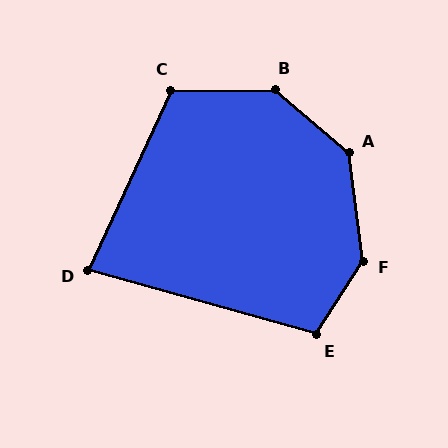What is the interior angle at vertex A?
Approximately 138 degrees (obtuse).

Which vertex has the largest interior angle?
F, at approximately 140 degrees.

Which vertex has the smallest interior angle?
D, at approximately 81 degrees.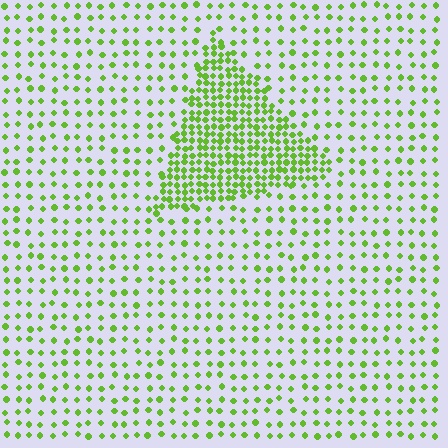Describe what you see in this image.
The image contains small lime elements arranged at two different densities. A triangle-shaped region is visible where the elements are more densely packed than the surrounding area.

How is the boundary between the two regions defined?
The boundary is defined by a change in element density (approximately 2.7x ratio). All elements are the same color, size, and shape.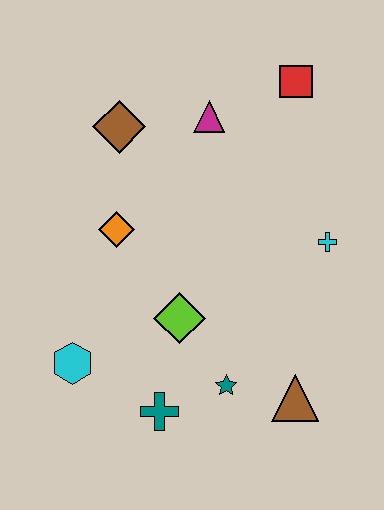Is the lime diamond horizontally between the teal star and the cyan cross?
No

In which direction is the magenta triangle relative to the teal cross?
The magenta triangle is above the teal cross.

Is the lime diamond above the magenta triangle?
No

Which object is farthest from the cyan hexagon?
The red square is farthest from the cyan hexagon.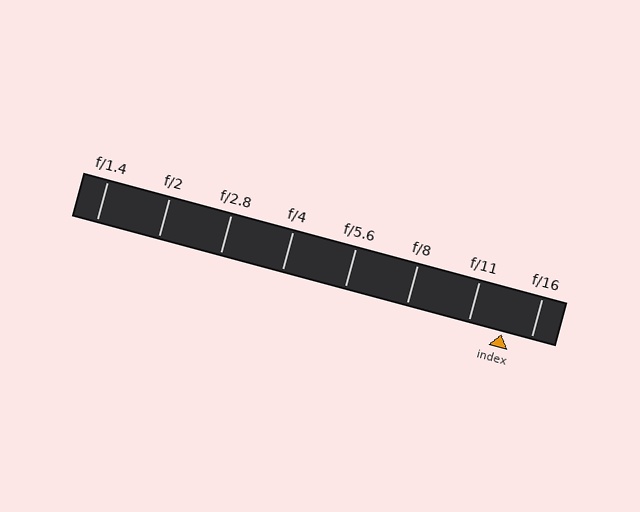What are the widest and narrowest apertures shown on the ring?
The widest aperture shown is f/1.4 and the narrowest is f/16.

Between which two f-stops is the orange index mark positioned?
The index mark is between f/11 and f/16.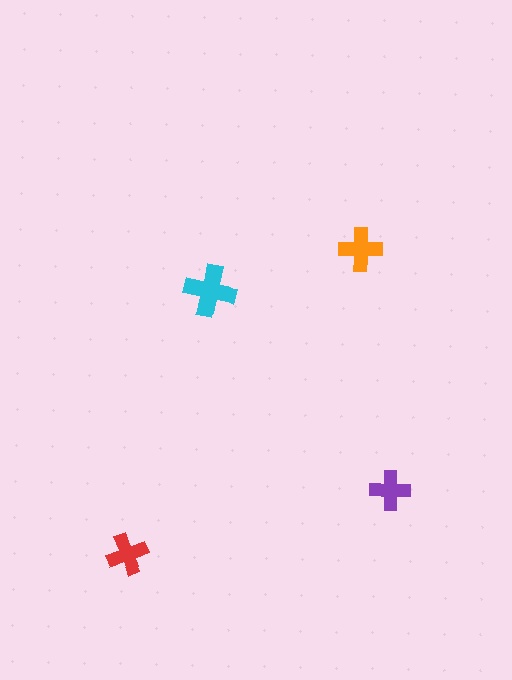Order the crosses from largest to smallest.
the cyan one, the orange one, the red one, the purple one.